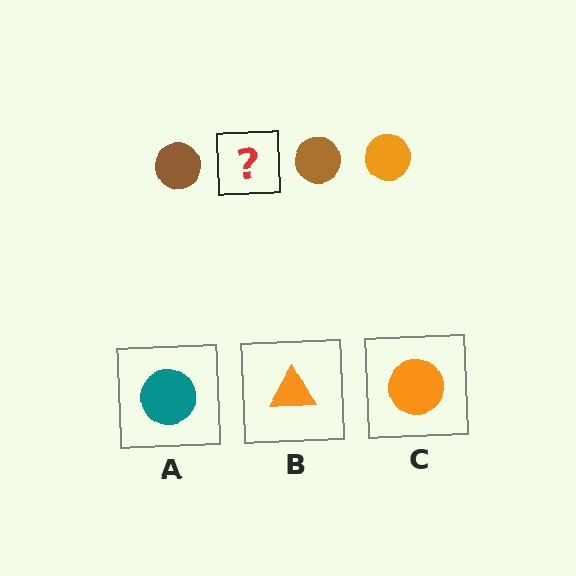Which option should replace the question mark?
Option C.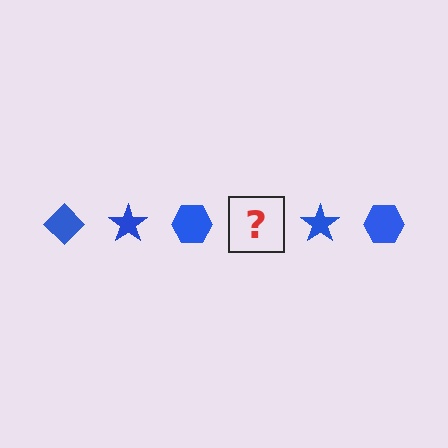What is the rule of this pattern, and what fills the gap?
The rule is that the pattern cycles through diamond, star, hexagon shapes in blue. The gap should be filled with a blue diamond.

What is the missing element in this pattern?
The missing element is a blue diamond.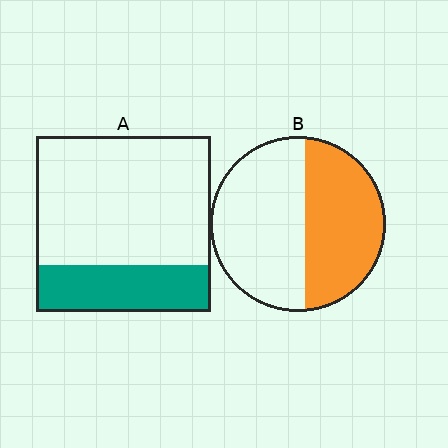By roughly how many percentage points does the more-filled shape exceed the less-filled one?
By roughly 20 percentage points (B over A).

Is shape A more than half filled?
No.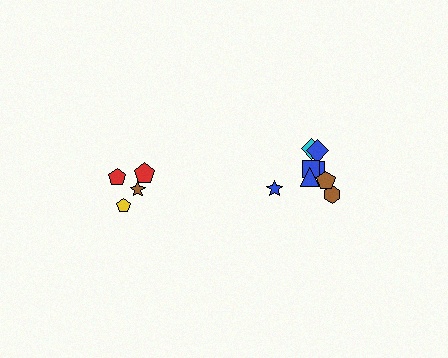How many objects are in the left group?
There are 4 objects.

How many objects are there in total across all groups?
There are 12 objects.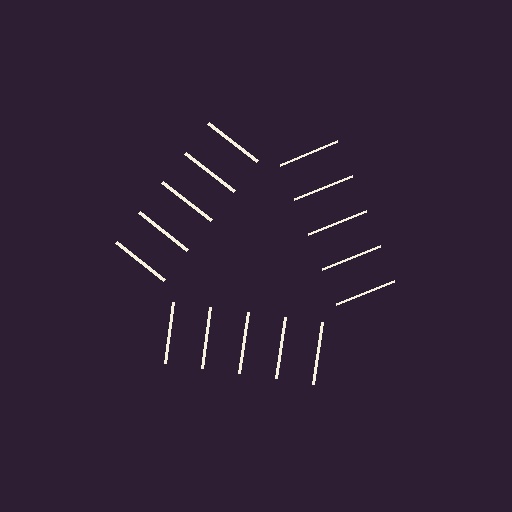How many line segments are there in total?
15 — 5 along each of the 3 edges.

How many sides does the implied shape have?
3 sides — the line-ends trace a triangle.